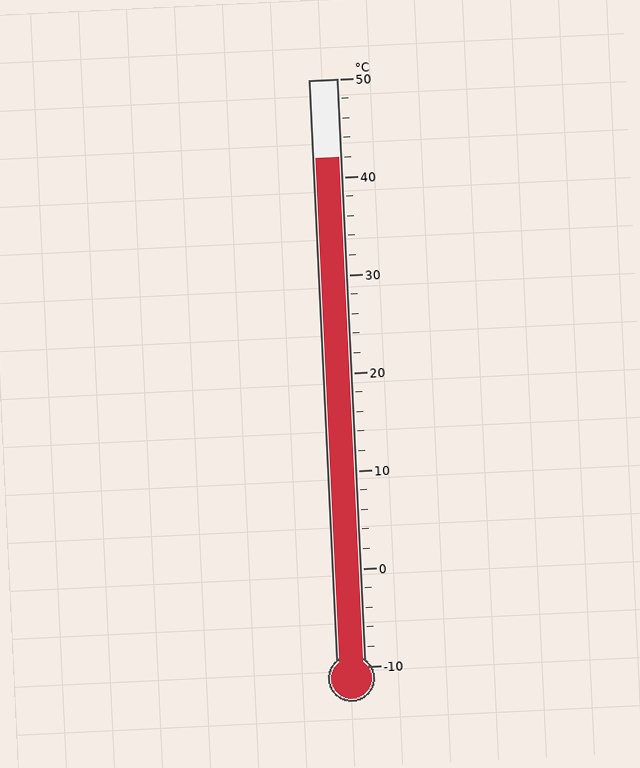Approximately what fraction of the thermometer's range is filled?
The thermometer is filled to approximately 85% of its range.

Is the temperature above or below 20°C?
The temperature is above 20°C.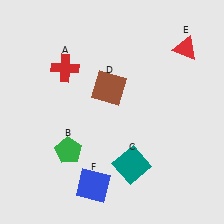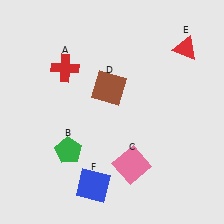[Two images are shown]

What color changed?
The square (C) changed from teal in Image 1 to pink in Image 2.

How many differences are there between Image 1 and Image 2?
There is 1 difference between the two images.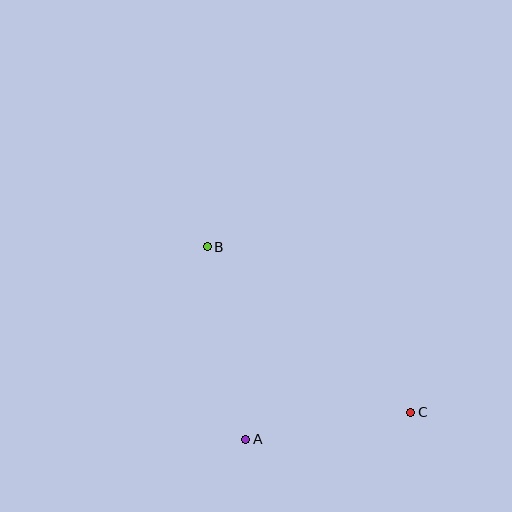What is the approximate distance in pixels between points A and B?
The distance between A and B is approximately 197 pixels.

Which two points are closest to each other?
Points A and C are closest to each other.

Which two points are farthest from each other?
Points B and C are farthest from each other.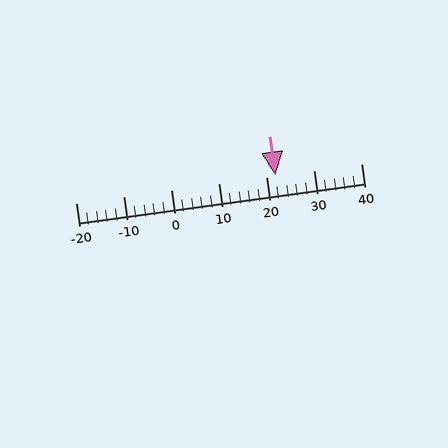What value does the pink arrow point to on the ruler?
The pink arrow points to approximately 22.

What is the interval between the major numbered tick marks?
The major tick marks are spaced 10 units apart.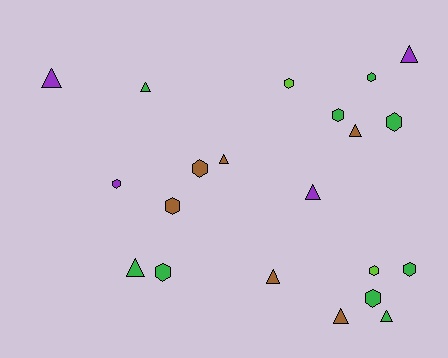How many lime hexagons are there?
There are 2 lime hexagons.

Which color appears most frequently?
Green, with 9 objects.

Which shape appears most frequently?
Hexagon, with 11 objects.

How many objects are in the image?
There are 21 objects.